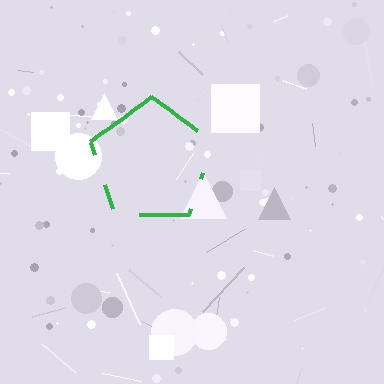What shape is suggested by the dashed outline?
The dashed outline suggests a pentagon.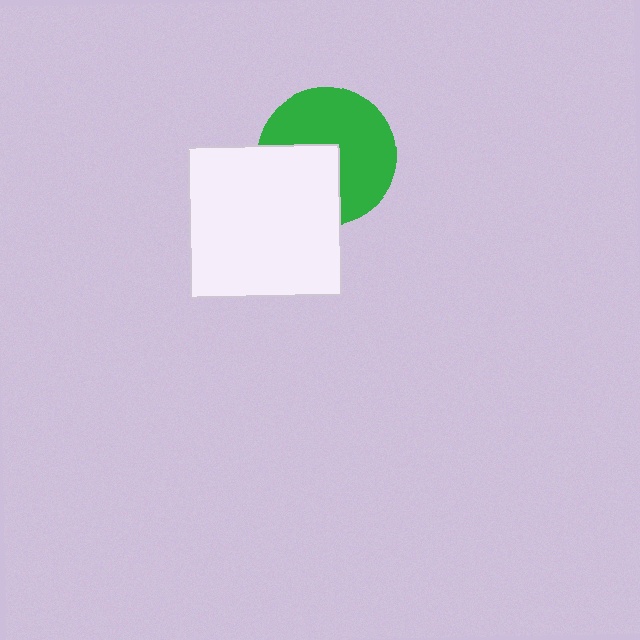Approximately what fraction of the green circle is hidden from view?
Roughly 38% of the green circle is hidden behind the white square.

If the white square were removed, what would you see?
You would see the complete green circle.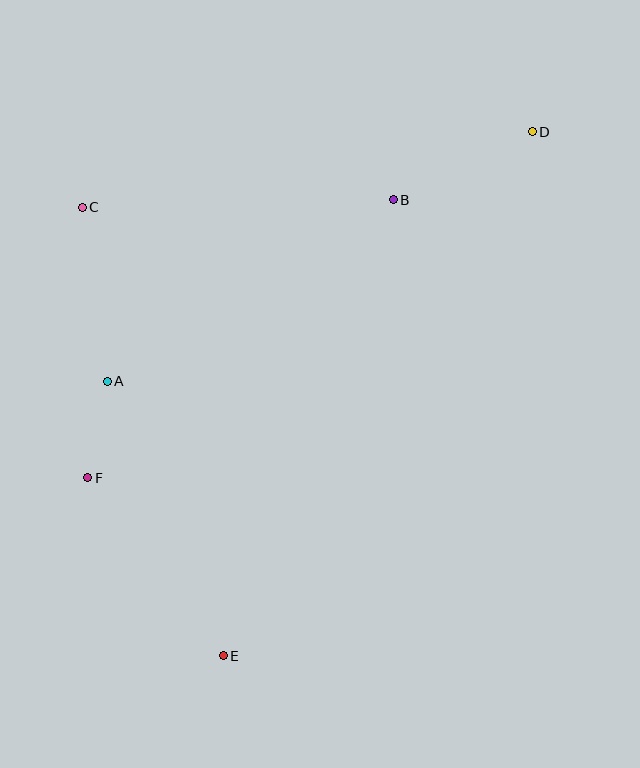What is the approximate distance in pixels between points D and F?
The distance between D and F is approximately 563 pixels.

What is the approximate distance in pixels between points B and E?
The distance between B and E is approximately 487 pixels.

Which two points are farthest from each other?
Points D and E are farthest from each other.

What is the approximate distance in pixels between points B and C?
The distance between B and C is approximately 311 pixels.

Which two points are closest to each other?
Points A and F are closest to each other.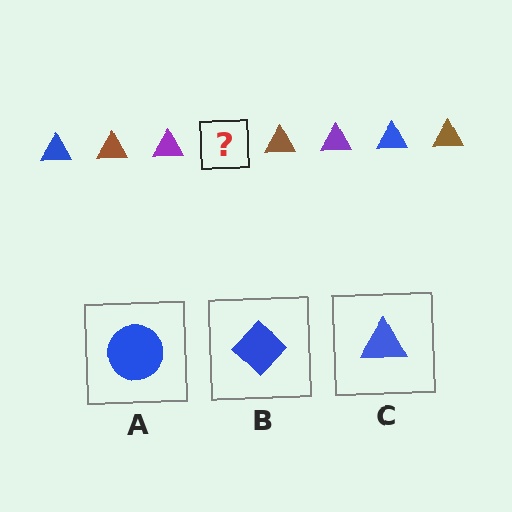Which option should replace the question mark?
Option C.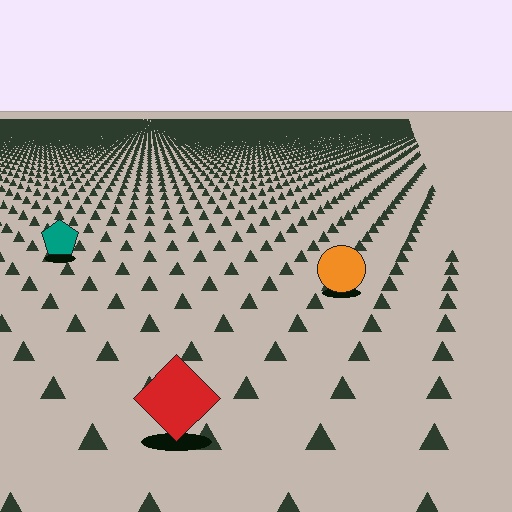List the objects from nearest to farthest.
From nearest to farthest: the red diamond, the orange circle, the teal pentagon.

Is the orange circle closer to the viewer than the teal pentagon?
Yes. The orange circle is closer — you can tell from the texture gradient: the ground texture is coarser near it.